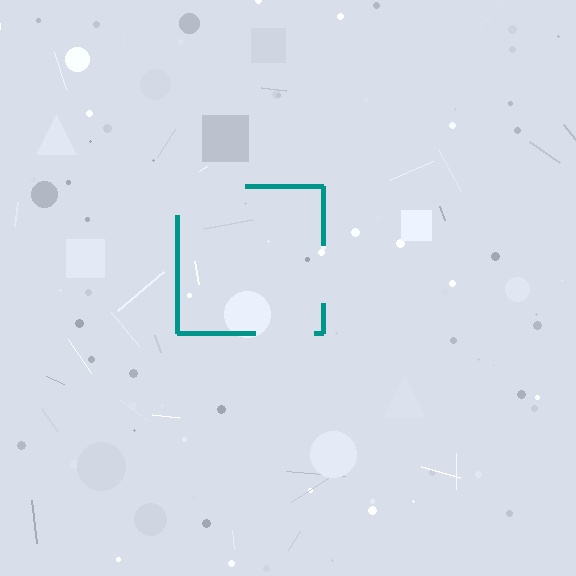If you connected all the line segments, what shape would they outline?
They would outline a square.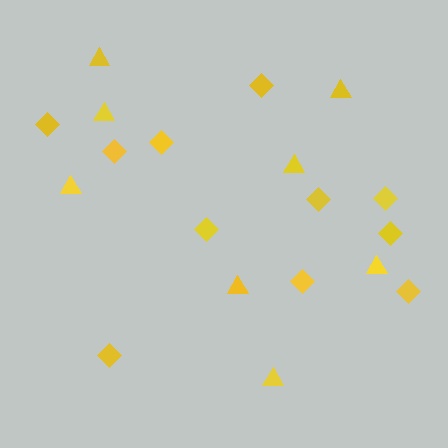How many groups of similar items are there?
There are 2 groups: one group of diamonds (11) and one group of triangles (8).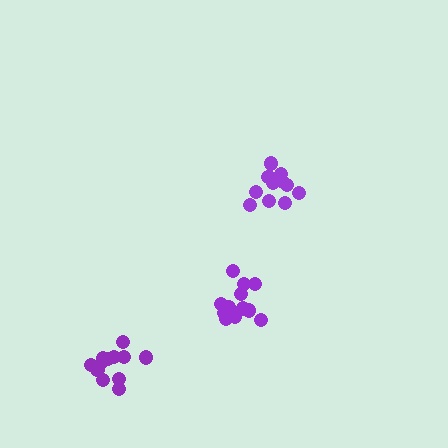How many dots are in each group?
Group 1: 12 dots, Group 2: 12 dots, Group 3: 12 dots (36 total).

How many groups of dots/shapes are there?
There are 3 groups.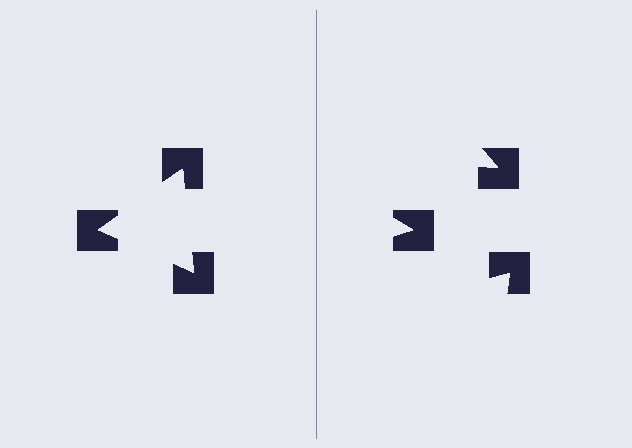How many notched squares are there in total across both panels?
6 — 3 on each side.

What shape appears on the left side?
An illusory triangle.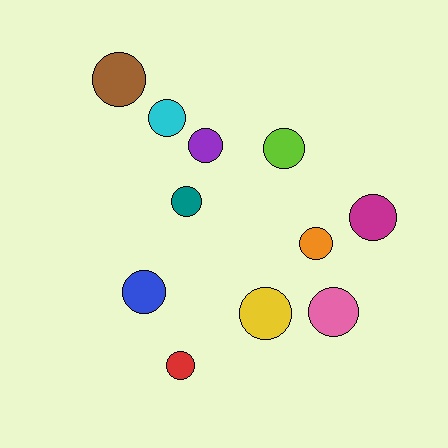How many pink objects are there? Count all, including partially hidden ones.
There is 1 pink object.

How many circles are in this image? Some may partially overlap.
There are 11 circles.